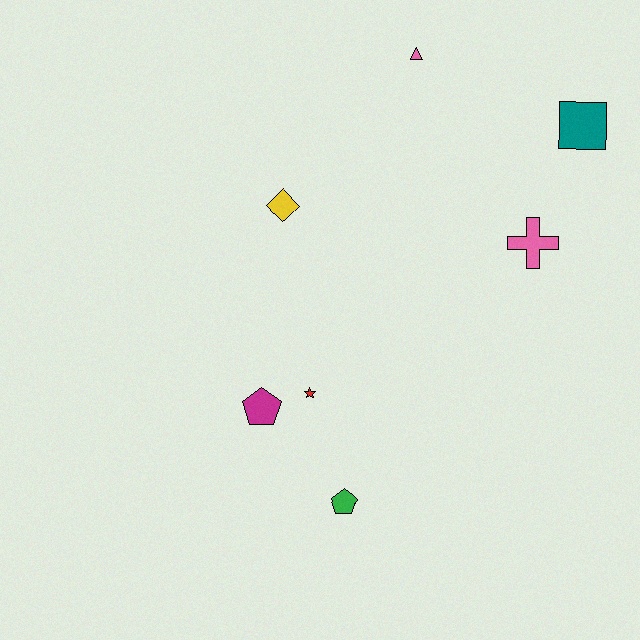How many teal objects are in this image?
There is 1 teal object.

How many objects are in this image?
There are 7 objects.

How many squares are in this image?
There is 1 square.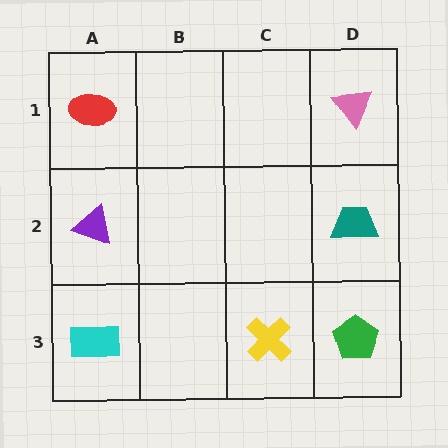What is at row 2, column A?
A purple triangle.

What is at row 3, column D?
A green pentagon.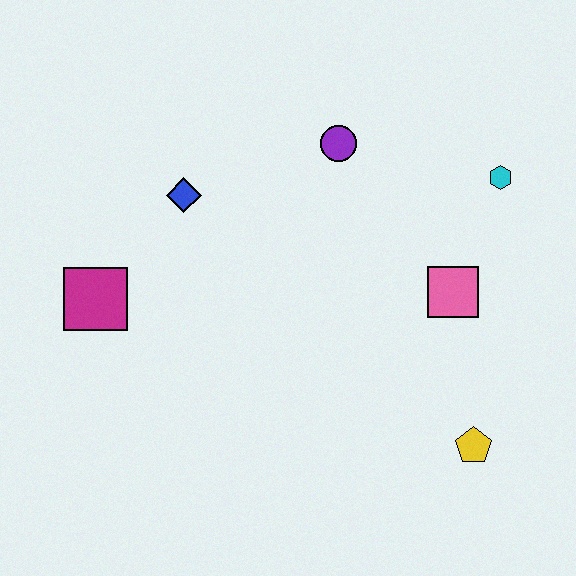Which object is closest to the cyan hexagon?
The pink square is closest to the cyan hexagon.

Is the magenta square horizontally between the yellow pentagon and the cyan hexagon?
No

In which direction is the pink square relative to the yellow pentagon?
The pink square is above the yellow pentagon.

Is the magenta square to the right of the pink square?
No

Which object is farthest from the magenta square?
The cyan hexagon is farthest from the magenta square.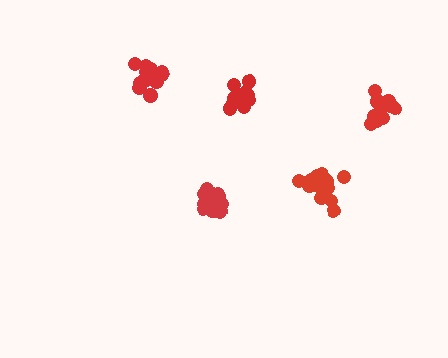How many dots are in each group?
Group 1: 20 dots, Group 2: 18 dots, Group 3: 17 dots, Group 4: 19 dots, Group 5: 15 dots (89 total).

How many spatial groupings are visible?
There are 5 spatial groupings.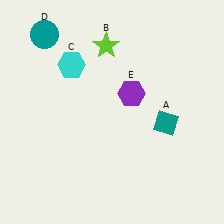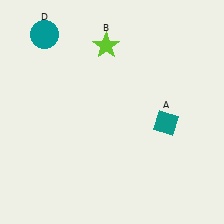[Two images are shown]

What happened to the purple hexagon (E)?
The purple hexagon (E) was removed in Image 2. It was in the top-right area of Image 1.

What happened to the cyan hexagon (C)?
The cyan hexagon (C) was removed in Image 2. It was in the top-left area of Image 1.